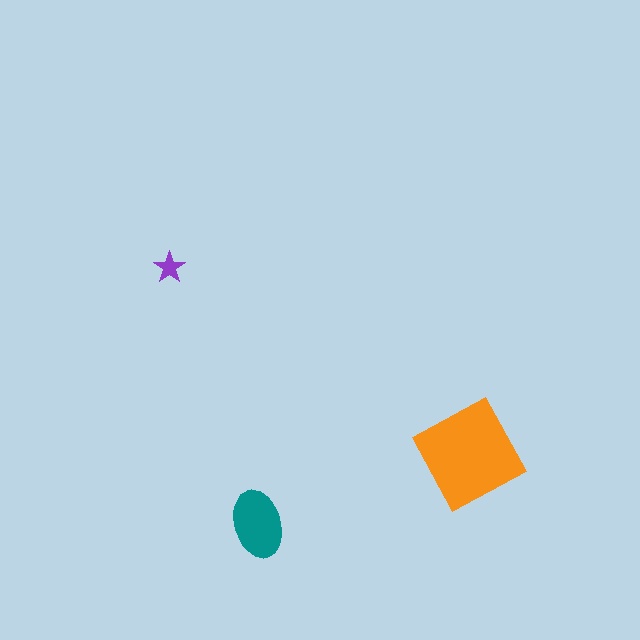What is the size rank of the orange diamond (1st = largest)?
1st.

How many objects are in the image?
There are 3 objects in the image.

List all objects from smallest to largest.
The purple star, the teal ellipse, the orange diamond.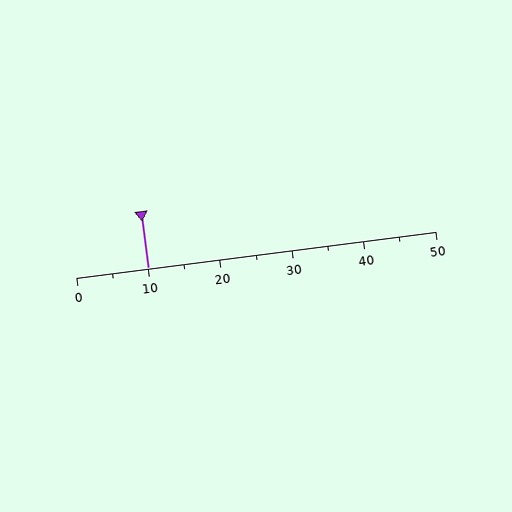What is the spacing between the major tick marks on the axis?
The major ticks are spaced 10 apart.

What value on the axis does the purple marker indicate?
The marker indicates approximately 10.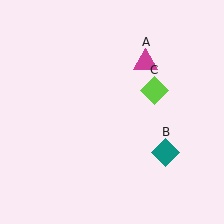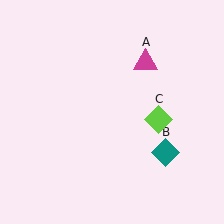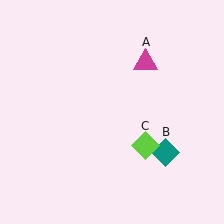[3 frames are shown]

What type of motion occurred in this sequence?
The lime diamond (object C) rotated clockwise around the center of the scene.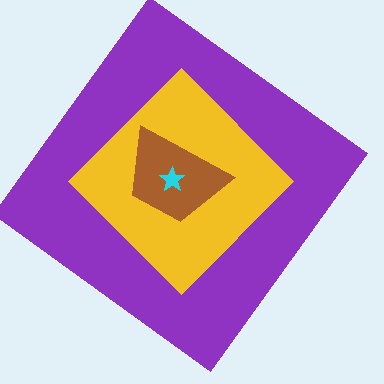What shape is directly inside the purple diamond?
The yellow diamond.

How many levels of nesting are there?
4.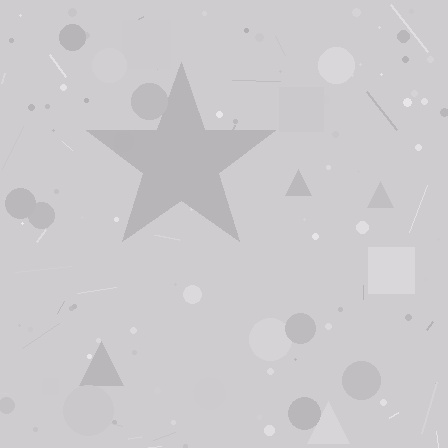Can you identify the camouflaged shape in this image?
The camouflaged shape is a star.